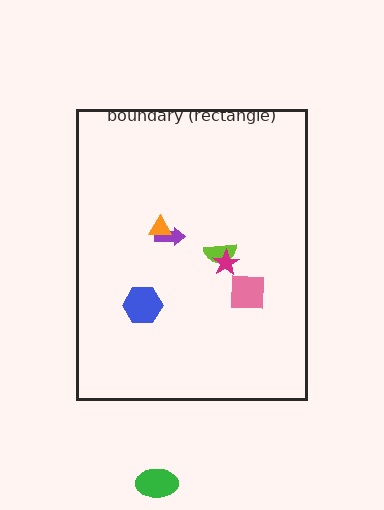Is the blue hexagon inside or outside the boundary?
Inside.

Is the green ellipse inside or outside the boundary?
Outside.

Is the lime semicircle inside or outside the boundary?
Inside.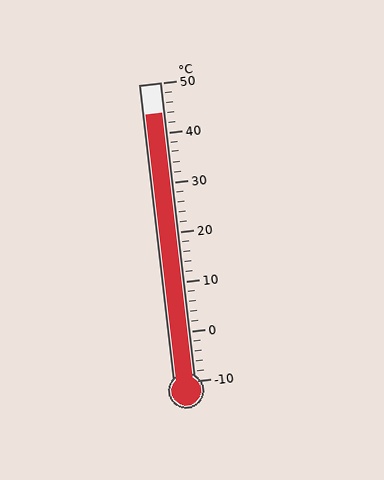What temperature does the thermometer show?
The thermometer shows approximately 44°C.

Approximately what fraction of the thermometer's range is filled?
The thermometer is filled to approximately 90% of its range.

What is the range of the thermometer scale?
The thermometer scale ranges from -10°C to 50°C.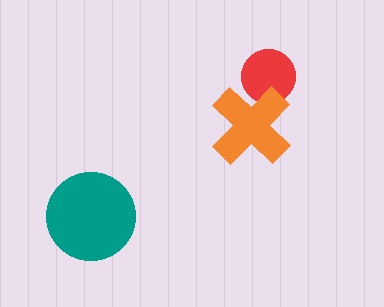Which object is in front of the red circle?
The orange cross is in front of the red circle.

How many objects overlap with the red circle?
1 object overlaps with the red circle.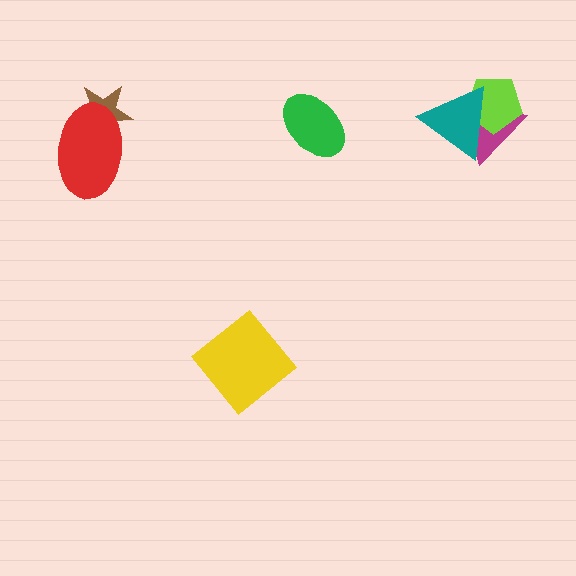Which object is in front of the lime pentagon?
The teal triangle is in front of the lime pentagon.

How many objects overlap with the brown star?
1 object overlaps with the brown star.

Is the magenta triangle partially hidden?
Yes, it is partially covered by another shape.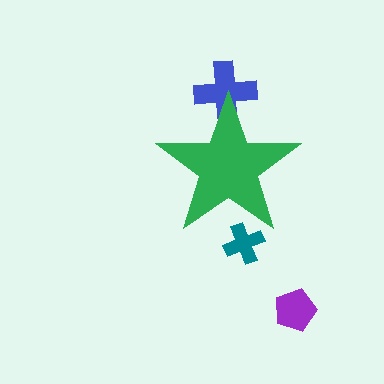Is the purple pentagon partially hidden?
No, the purple pentagon is fully visible.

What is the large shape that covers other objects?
A green star.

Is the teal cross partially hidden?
Yes, the teal cross is partially hidden behind the green star.